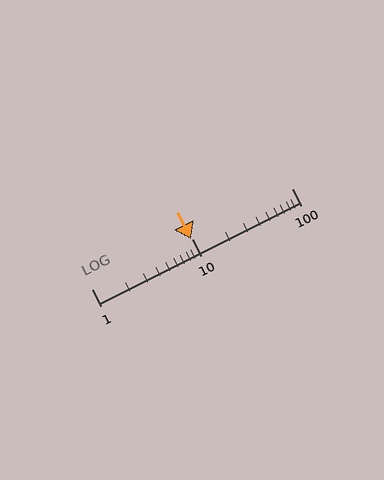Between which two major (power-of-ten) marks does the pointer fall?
The pointer is between 1 and 10.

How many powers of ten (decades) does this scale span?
The scale spans 2 decades, from 1 to 100.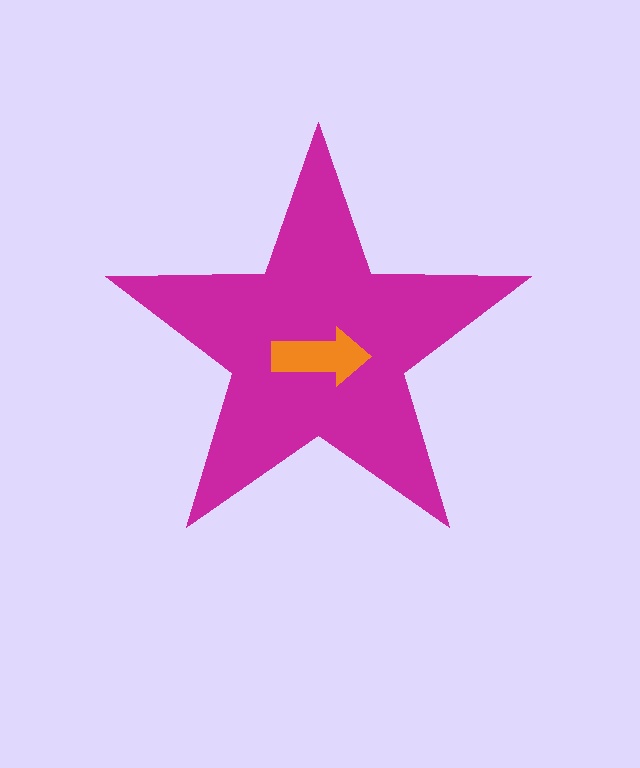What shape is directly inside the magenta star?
The orange arrow.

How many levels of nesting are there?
2.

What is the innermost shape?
The orange arrow.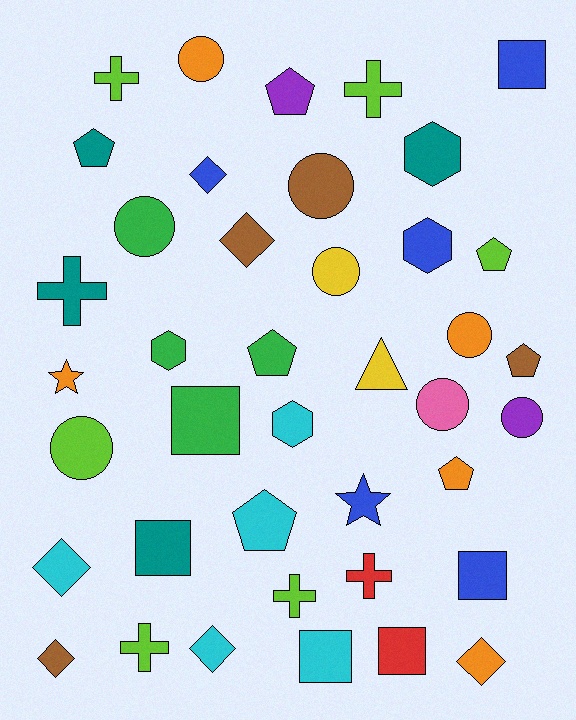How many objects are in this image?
There are 40 objects.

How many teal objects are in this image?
There are 4 teal objects.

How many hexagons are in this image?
There are 4 hexagons.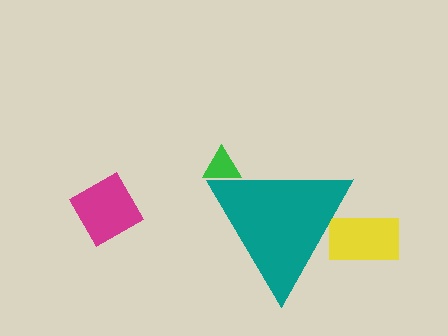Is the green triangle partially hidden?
Yes, the green triangle is partially hidden behind the teal triangle.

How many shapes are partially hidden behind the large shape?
2 shapes are partially hidden.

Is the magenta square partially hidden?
No, the magenta square is fully visible.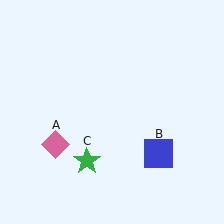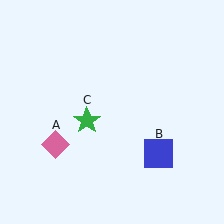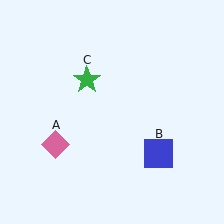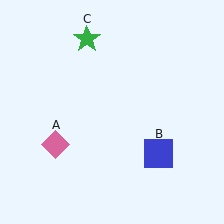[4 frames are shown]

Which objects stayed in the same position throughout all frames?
Pink diamond (object A) and blue square (object B) remained stationary.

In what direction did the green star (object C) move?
The green star (object C) moved up.